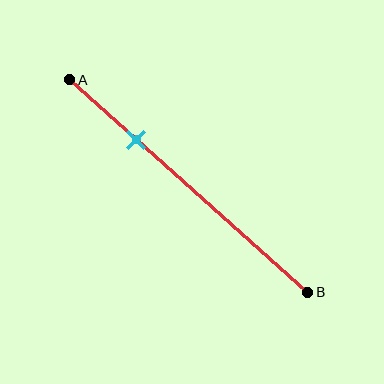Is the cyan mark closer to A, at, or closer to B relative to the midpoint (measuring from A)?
The cyan mark is closer to point A than the midpoint of segment AB.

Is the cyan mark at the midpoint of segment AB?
No, the mark is at about 30% from A, not at the 50% midpoint.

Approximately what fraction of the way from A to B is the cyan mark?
The cyan mark is approximately 30% of the way from A to B.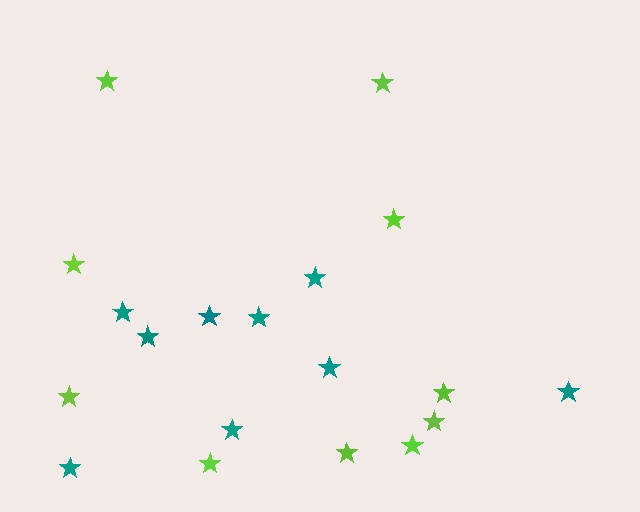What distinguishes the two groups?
There are 2 groups: one group of teal stars (9) and one group of lime stars (10).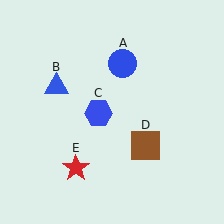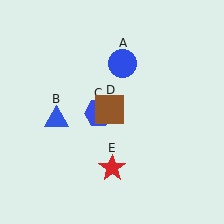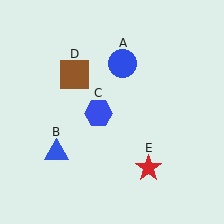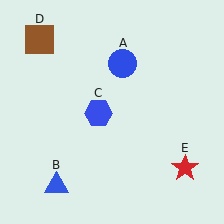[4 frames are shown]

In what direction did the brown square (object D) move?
The brown square (object D) moved up and to the left.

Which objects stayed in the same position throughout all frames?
Blue circle (object A) and blue hexagon (object C) remained stationary.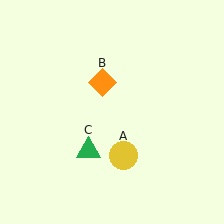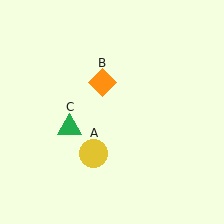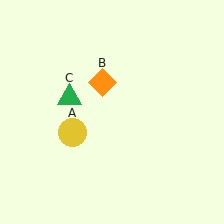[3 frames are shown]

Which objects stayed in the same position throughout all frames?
Orange diamond (object B) remained stationary.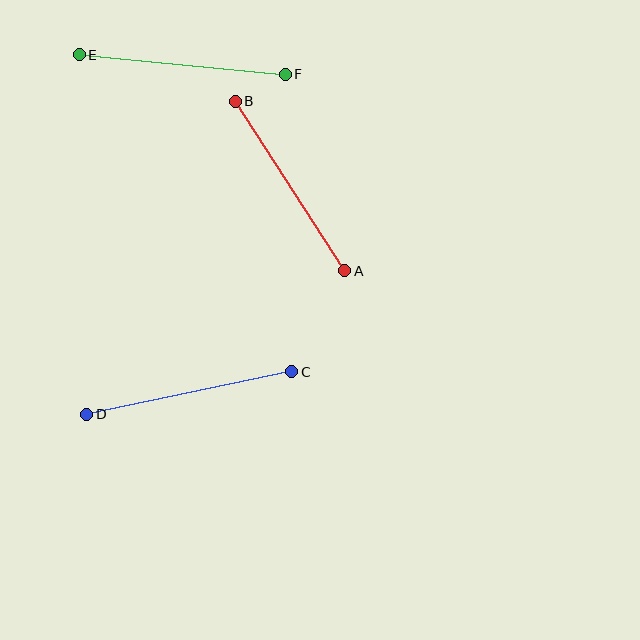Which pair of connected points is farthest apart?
Points C and D are farthest apart.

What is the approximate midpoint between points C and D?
The midpoint is at approximately (189, 393) pixels.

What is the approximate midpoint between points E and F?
The midpoint is at approximately (182, 65) pixels.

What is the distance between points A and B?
The distance is approximately 202 pixels.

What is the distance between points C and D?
The distance is approximately 209 pixels.